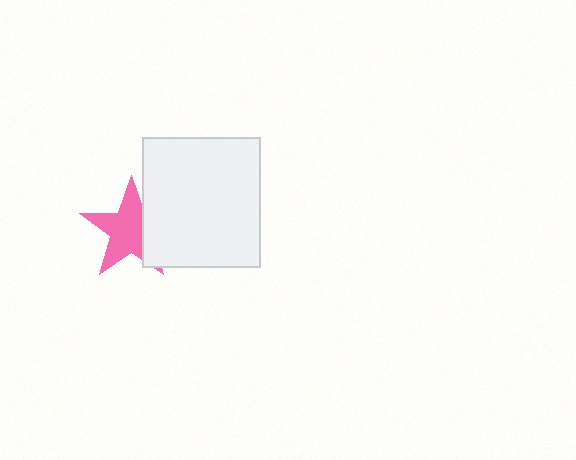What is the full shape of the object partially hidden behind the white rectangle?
The partially hidden object is a pink star.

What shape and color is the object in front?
The object in front is a white rectangle.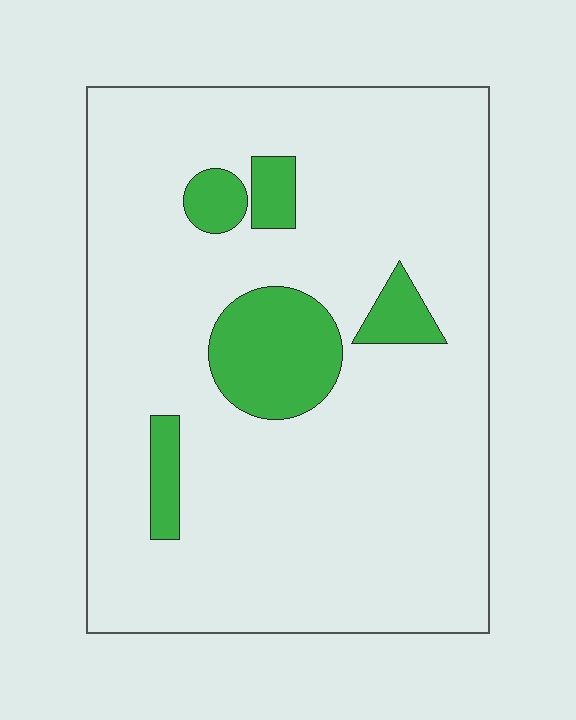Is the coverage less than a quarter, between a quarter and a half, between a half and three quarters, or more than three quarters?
Less than a quarter.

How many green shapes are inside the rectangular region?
5.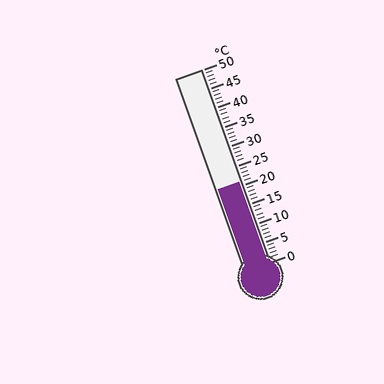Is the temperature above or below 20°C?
The temperature is above 20°C.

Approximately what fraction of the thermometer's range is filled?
The thermometer is filled to approximately 40% of its range.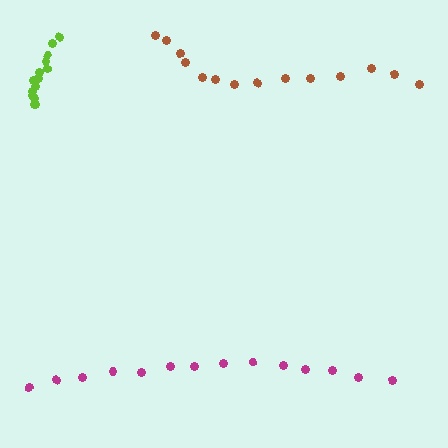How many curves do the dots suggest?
There are 3 distinct paths.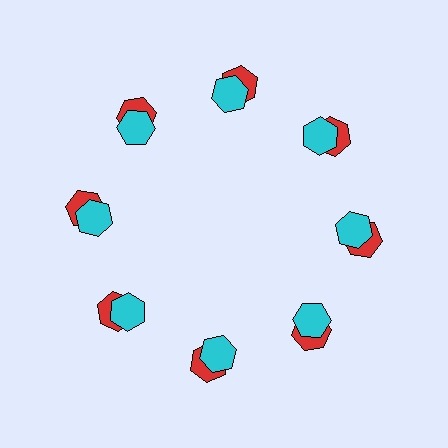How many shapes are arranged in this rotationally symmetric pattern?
There are 16 shapes, arranged in 8 groups of 2.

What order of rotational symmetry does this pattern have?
This pattern has 8-fold rotational symmetry.